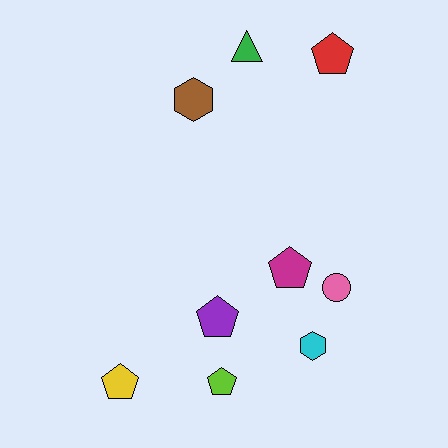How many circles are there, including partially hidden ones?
There is 1 circle.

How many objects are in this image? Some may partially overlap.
There are 9 objects.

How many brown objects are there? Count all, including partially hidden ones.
There is 1 brown object.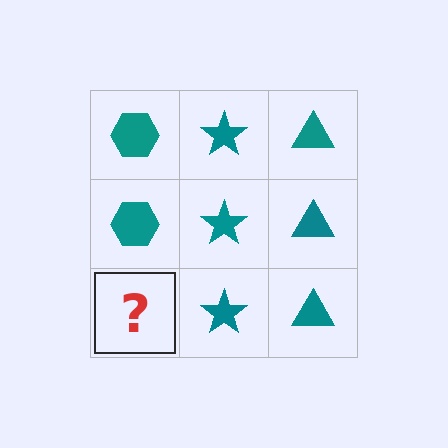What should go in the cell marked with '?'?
The missing cell should contain a teal hexagon.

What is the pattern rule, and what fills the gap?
The rule is that each column has a consistent shape. The gap should be filled with a teal hexagon.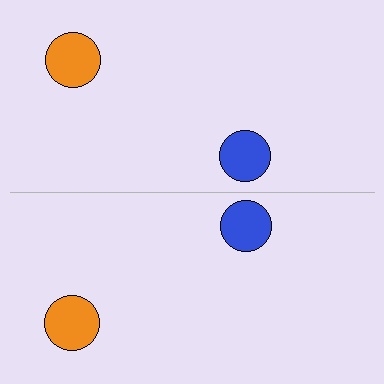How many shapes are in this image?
There are 4 shapes in this image.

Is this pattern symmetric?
Yes, this pattern has bilateral (reflection) symmetry.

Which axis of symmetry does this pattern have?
The pattern has a horizontal axis of symmetry running through the center of the image.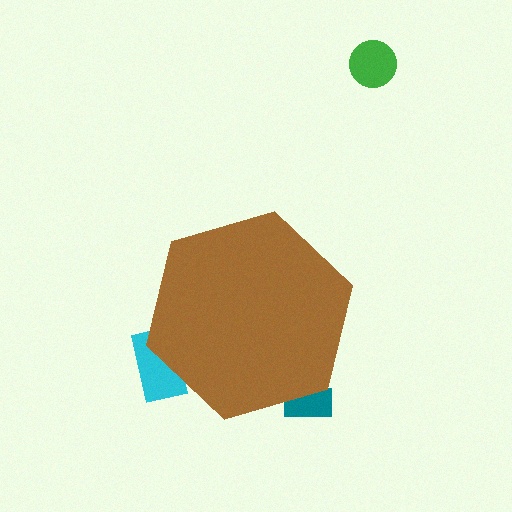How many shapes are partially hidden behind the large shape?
2 shapes are partially hidden.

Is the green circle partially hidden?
No, the green circle is fully visible.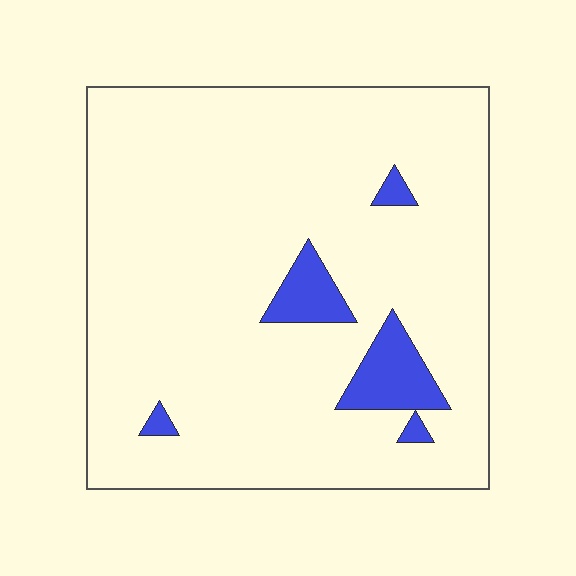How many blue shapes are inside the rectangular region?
5.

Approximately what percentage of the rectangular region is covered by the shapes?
Approximately 10%.